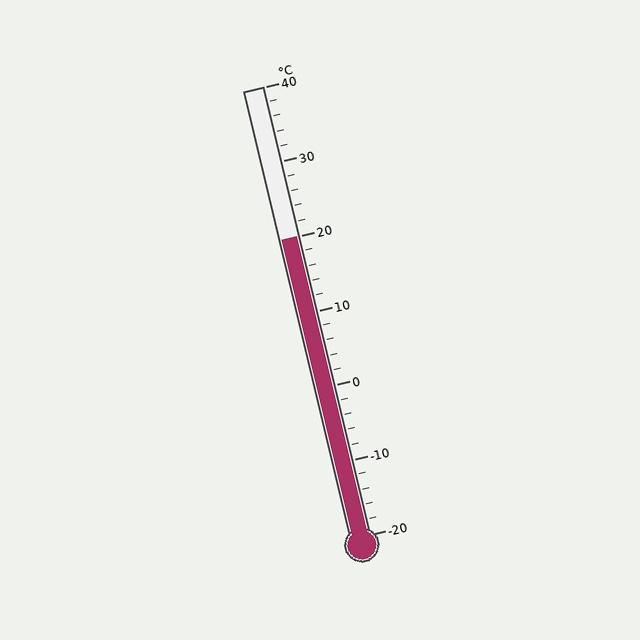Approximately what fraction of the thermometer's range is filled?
The thermometer is filled to approximately 65% of its range.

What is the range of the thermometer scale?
The thermometer scale ranges from -20°C to 40°C.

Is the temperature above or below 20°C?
The temperature is at 20°C.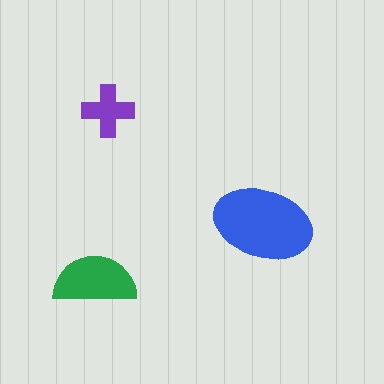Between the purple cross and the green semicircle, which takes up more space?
The green semicircle.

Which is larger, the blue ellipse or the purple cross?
The blue ellipse.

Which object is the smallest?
The purple cross.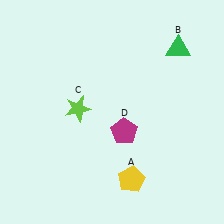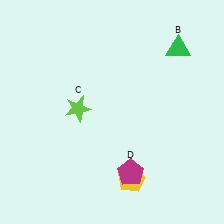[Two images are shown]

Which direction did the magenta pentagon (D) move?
The magenta pentagon (D) moved down.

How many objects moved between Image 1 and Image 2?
1 object moved between the two images.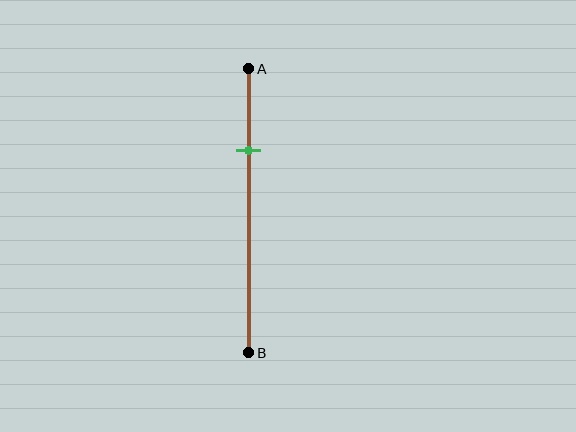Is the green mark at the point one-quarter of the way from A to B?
No, the mark is at about 30% from A, not at the 25% one-quarter point.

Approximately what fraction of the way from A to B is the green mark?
The green mark is approximately 30% of the way from A to B.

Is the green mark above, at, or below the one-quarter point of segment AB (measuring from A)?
The green mark is below the one-quarter point of segment AB.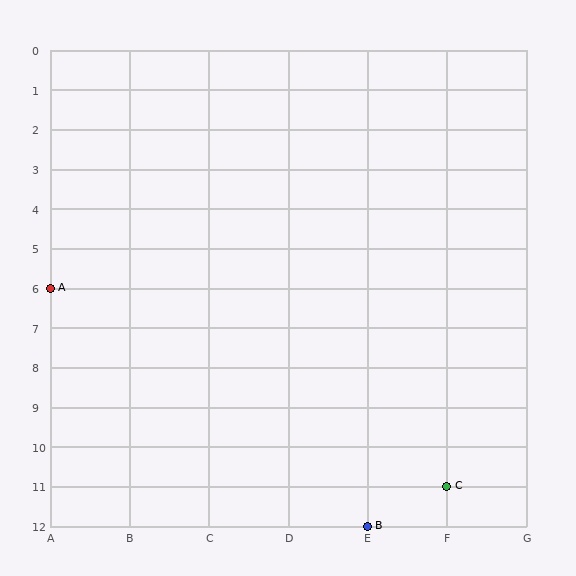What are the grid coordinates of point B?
Point B is at grid coordinates (E, 12).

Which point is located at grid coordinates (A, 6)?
Point A is at (A, 6).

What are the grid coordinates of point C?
Point C is at grid coordinates (F, 11).